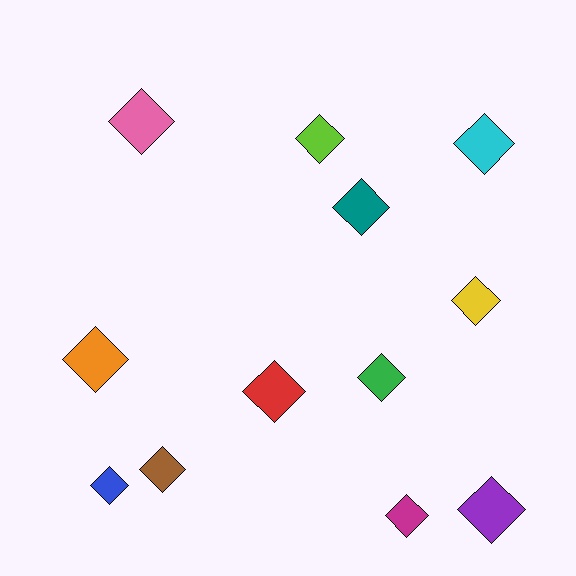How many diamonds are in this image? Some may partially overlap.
There are 12 diamonds.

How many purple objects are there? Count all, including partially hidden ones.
There is 1 purple object.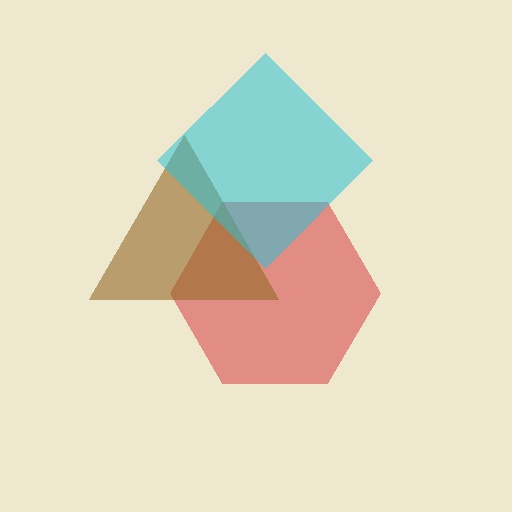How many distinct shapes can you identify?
There are 3 distinct shapes: a red hexagon, a brown triangle, a cyan diamond.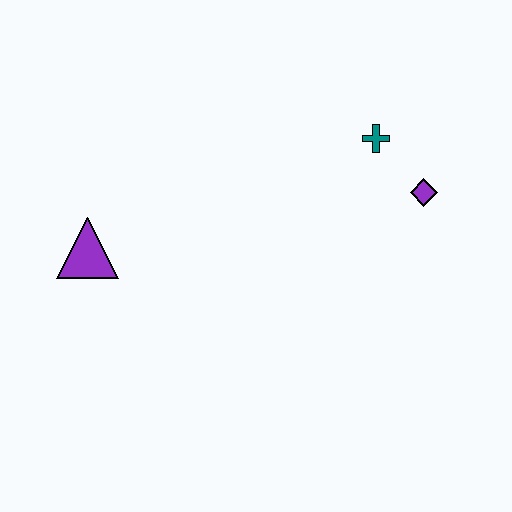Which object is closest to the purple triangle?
The teal cross is closest to the purple triangle.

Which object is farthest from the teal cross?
The purple triangle is farthest from the teal cross.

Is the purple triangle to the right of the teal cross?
No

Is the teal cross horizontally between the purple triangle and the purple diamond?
Yes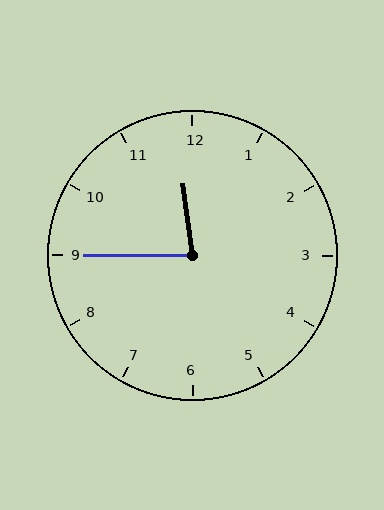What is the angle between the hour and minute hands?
Approximately 82 degrees.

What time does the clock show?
11:45.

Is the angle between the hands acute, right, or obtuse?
It is acute.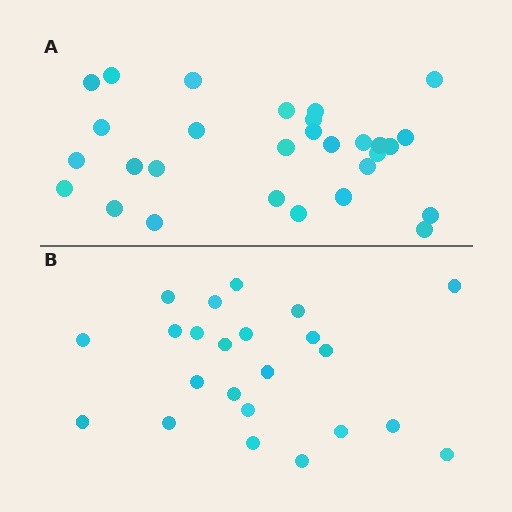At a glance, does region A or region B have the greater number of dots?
Region A (the top region) has more dots.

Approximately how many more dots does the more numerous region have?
Region A has about 6 more dots than region B.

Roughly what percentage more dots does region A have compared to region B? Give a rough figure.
About 25% more.